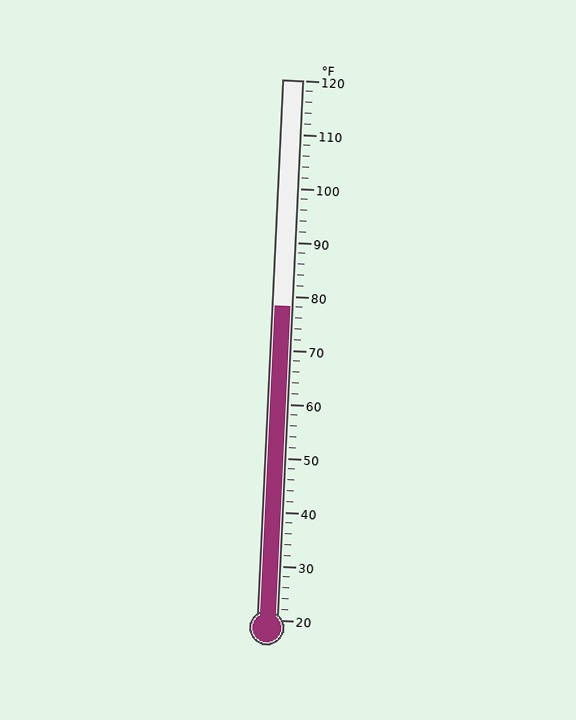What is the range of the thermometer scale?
The thermometer scale ranges from 20°F to 120°F.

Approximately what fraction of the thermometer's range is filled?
The thermometer is filled to approximately 60% of its range.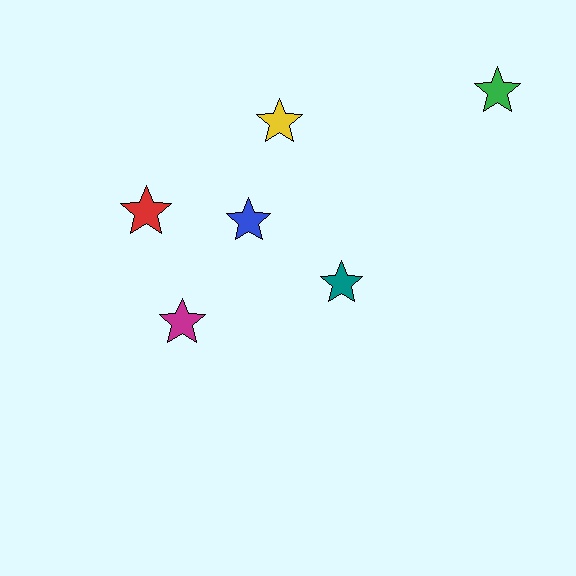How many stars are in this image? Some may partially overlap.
There are 6 stars.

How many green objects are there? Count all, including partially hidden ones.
There is 1 green object.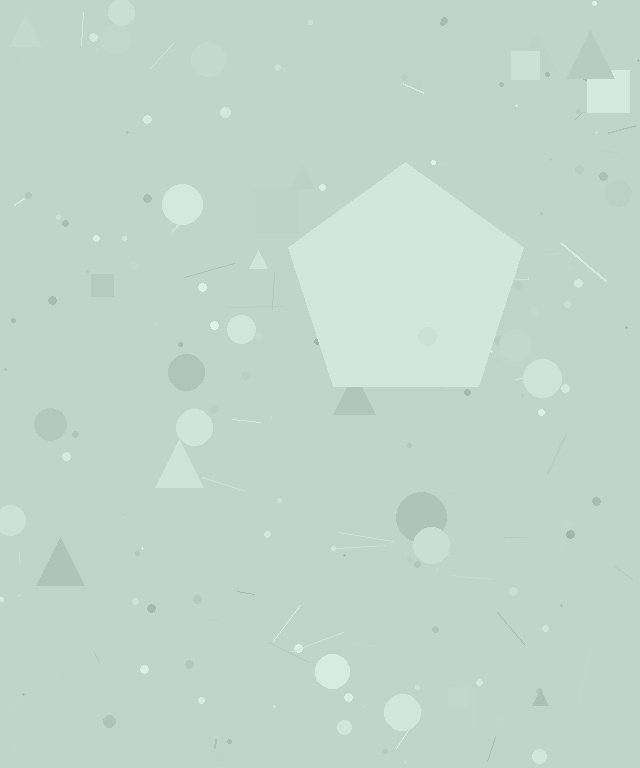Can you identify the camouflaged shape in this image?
The camouflaged shape is a pentagon.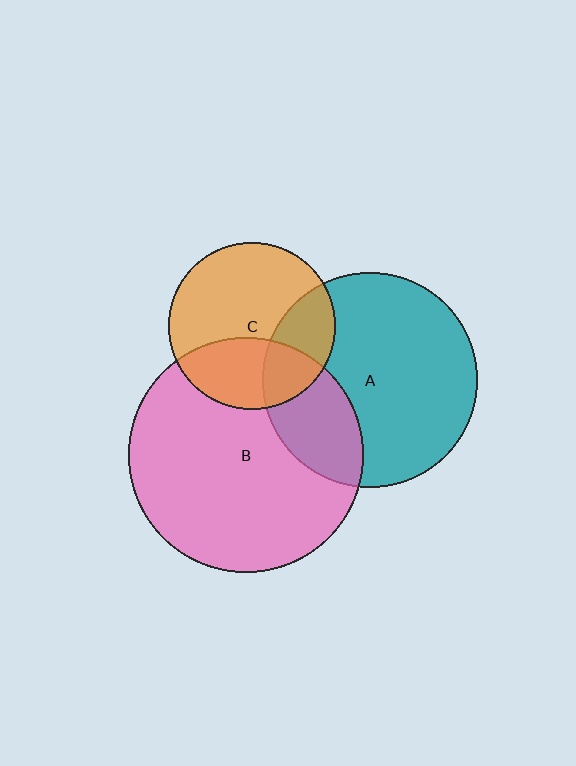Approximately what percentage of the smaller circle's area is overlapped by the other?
Approximately 25%.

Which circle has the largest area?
Circle B (pink).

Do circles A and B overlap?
Yes.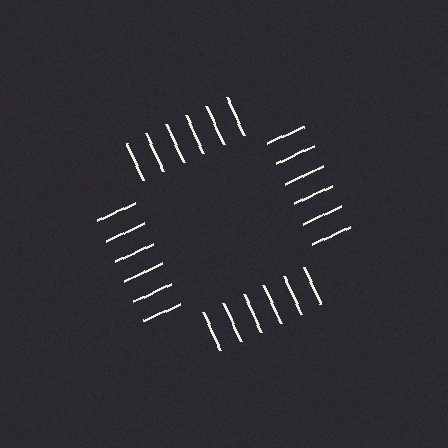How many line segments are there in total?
24 — 6 along each of the 4 edges.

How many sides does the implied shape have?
4 sides — the line-ends trace a square.